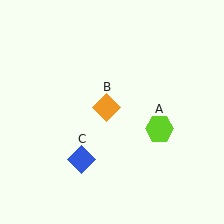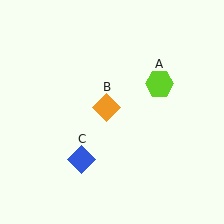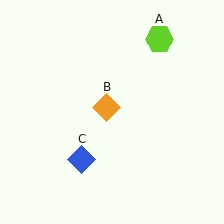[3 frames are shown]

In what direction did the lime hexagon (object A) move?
The lime hexagon (object A) moved up.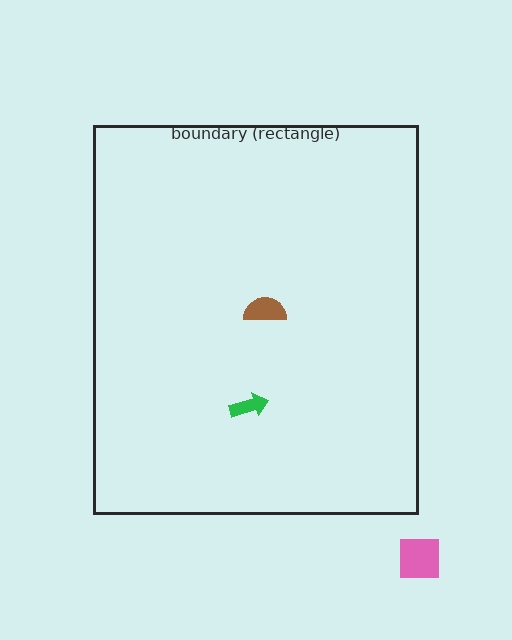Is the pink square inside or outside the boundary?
Outside.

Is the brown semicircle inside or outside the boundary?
Inside.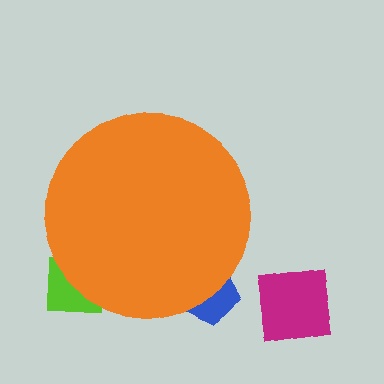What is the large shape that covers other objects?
An orange circle.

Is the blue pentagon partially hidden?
Yes, the blue pentagon is partially hidden behind the orange circle.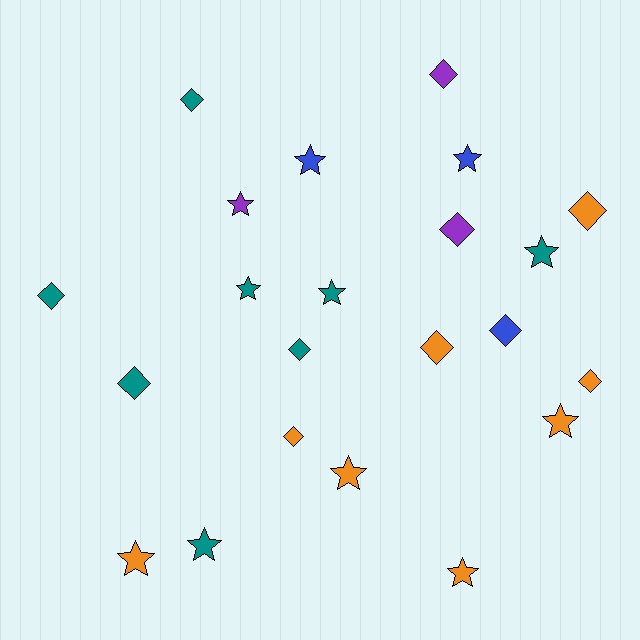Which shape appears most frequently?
Diamond, with 11 objects.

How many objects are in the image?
There are 22 objects.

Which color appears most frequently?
Teal, with 8 objects.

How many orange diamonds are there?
There are 4 orange diamonds.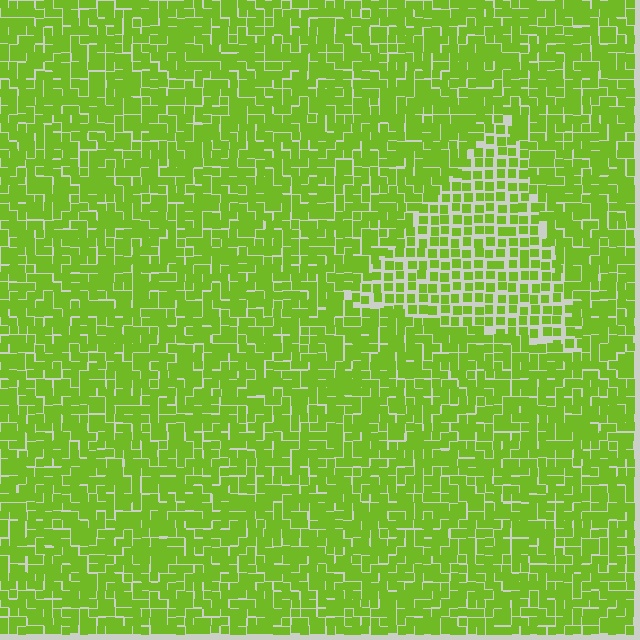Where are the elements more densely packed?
The elements are more densely packed outside the triangle boundary.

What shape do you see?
I see a triangle.